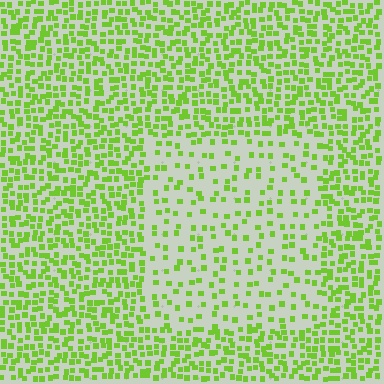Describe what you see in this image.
The image contains small lime elements arranged at two different densities. A rectangle-shaped region is visible where the elements are less densely packed than the surrounding area.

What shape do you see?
I see a rectangle.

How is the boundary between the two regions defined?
The boundary is defined by a change in element density (approximately 2.3x ratio). All elements are the same color, size, and shape.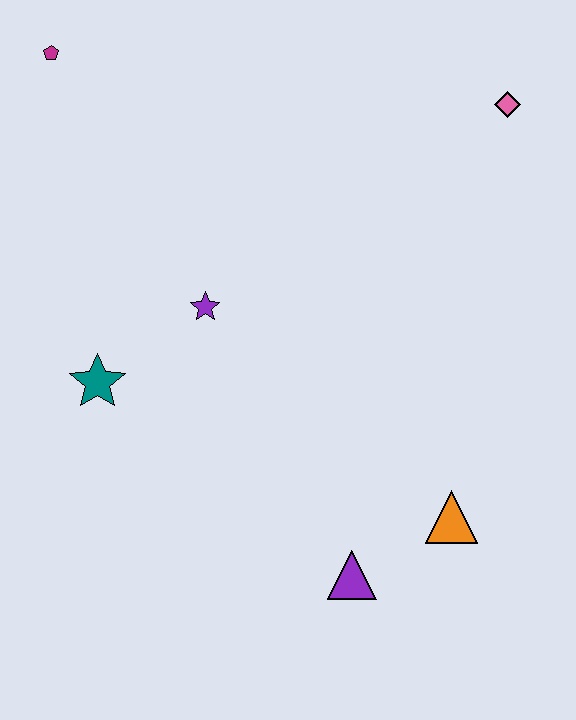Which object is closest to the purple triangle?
The orange triangle is closest to the purple triangle.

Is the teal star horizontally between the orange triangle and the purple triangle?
No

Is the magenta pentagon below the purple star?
No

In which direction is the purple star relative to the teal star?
The purple star is to the right of the teal star.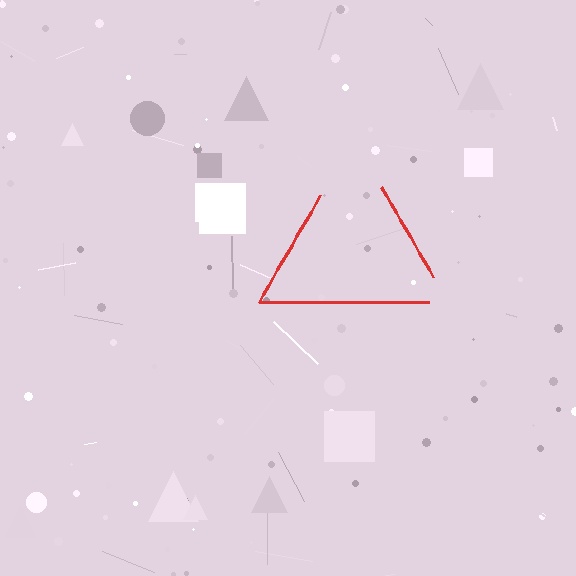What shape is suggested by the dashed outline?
The dashed outline suggests a triangle.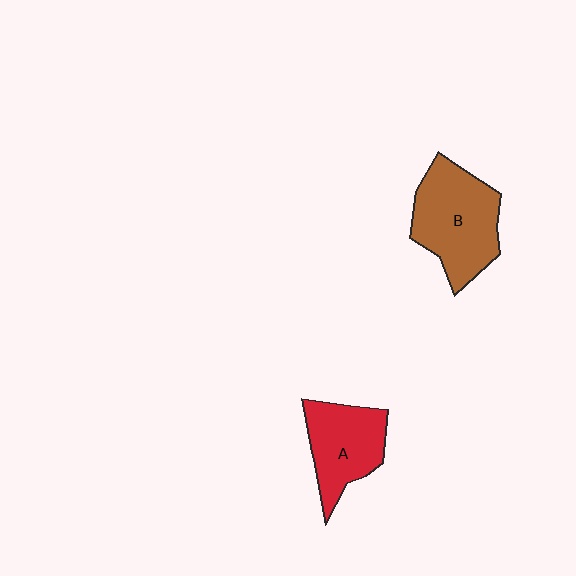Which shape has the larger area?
Shape B (brown).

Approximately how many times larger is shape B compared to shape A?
Approximately 1.3 times.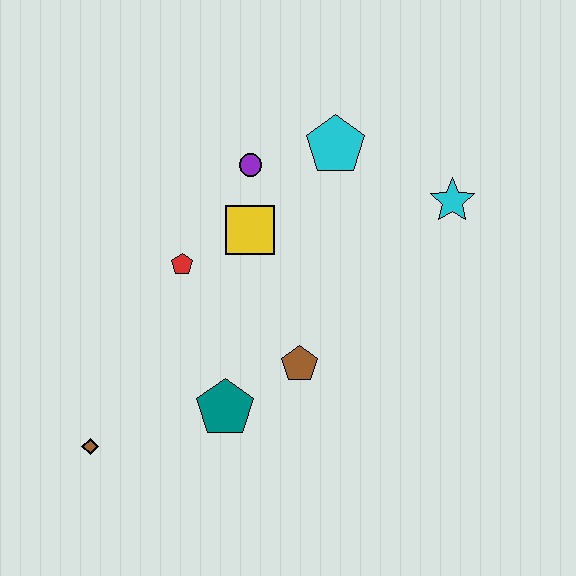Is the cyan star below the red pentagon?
No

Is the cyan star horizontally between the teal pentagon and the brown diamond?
No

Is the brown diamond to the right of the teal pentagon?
No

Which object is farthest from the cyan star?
The brown diamond is farthest from the cyan star.